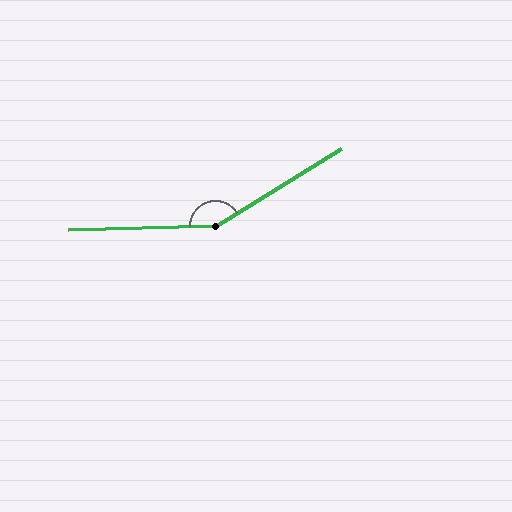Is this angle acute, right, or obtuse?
It is obtuse.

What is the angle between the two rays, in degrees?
Approximately 150 degrees.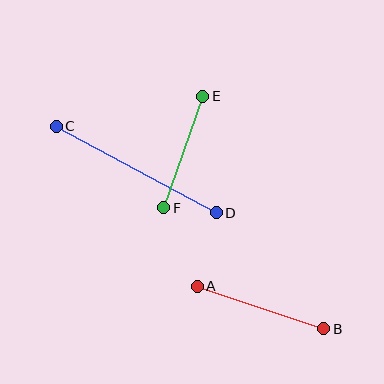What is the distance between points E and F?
The distance is approximately 118 pixels.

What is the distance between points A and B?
The distance is approximately 133 pixels.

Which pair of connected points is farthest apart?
Points C and D are farthest apart.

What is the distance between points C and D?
The distance is approximately 182 pixels.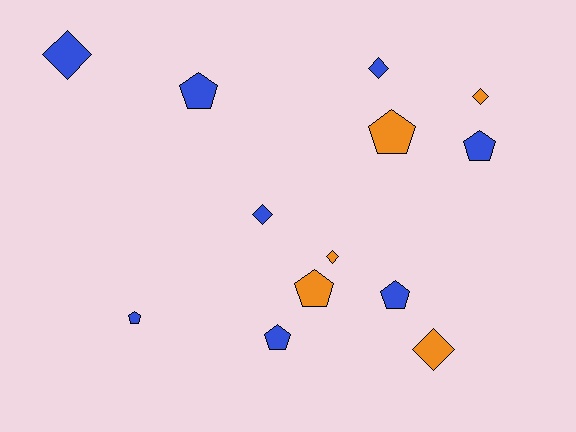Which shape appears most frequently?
Pentagon, with 7 objects.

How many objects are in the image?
There are 13 objects.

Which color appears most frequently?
Blue, with 8 objects.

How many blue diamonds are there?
There are 3 blue diamonds.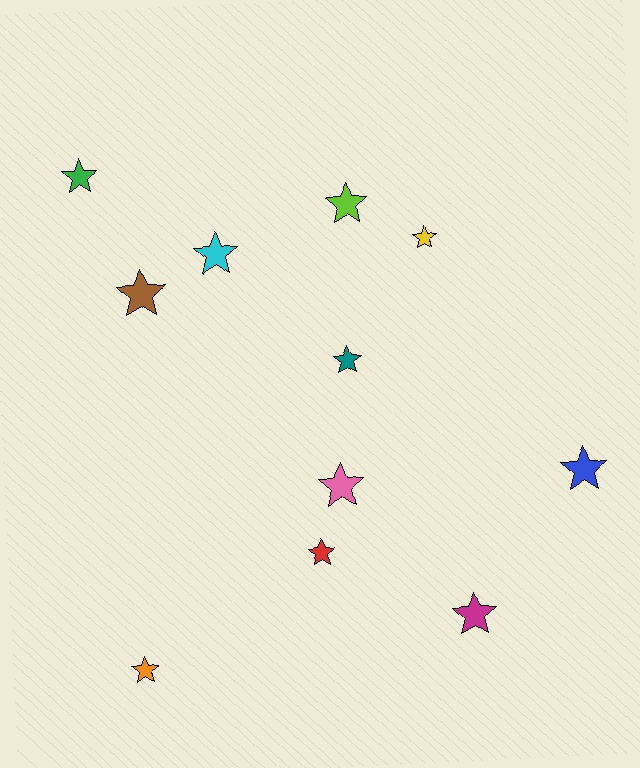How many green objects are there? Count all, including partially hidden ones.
There is 1 green object.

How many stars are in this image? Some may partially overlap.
There are 11 stars.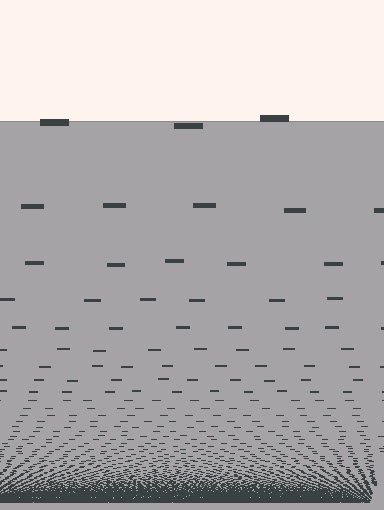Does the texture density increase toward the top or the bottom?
Density increases toward the bottom.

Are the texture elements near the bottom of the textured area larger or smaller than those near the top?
Smaller. The gradient is inverted — elements near the bottom are smaller and denser.